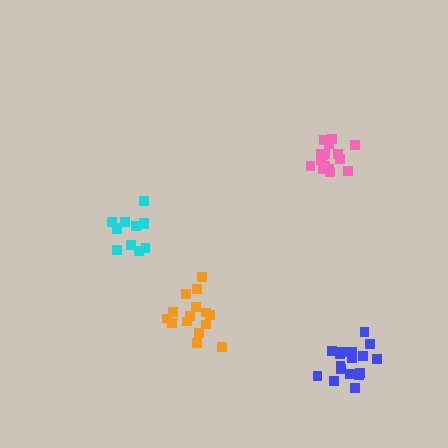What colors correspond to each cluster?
The clusters are colored: orange, blue, cyan, pink.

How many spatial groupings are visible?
There are 4 spatial groupings.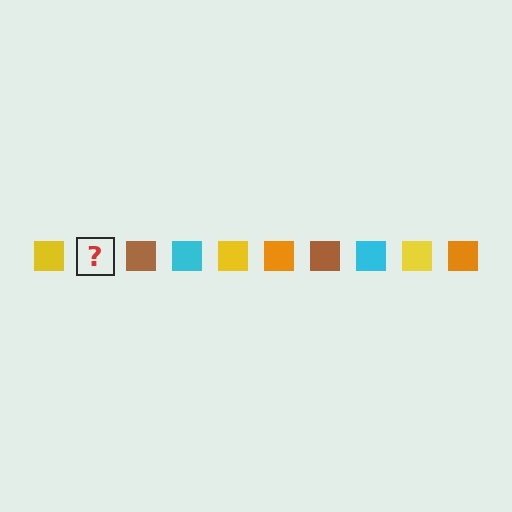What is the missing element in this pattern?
The missing element is an orange square.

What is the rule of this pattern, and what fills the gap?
The rule is that the pattern cycles through yellow, orange, brown, cyan squares. The gap should be filled with an orange square.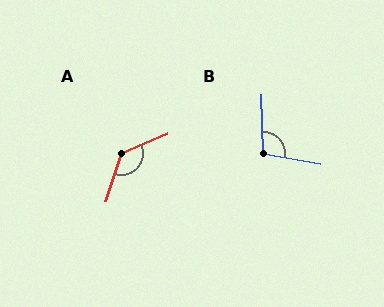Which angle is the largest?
A, at approximately 131 degrees.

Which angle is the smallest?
B, at approximately 101 degrees.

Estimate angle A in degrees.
Approximately 131 degrees.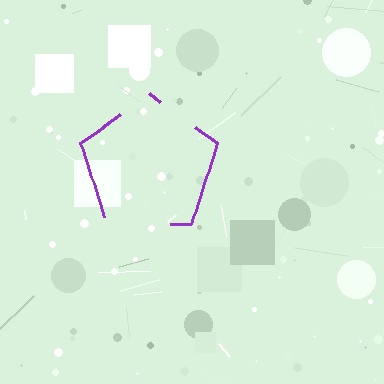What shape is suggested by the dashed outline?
The dashed outline suggests a pentagon.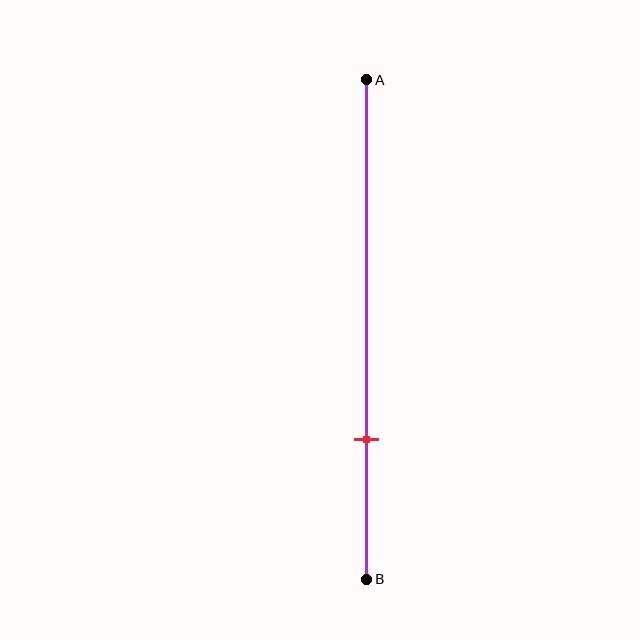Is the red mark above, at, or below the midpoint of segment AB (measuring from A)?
The red mark is below the midpoint of segment AB.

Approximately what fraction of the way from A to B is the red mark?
The red mark is approximately 70% of the way from A to B.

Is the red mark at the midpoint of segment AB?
No, the mark is at about 70% from A, not at the 50% midpoint.